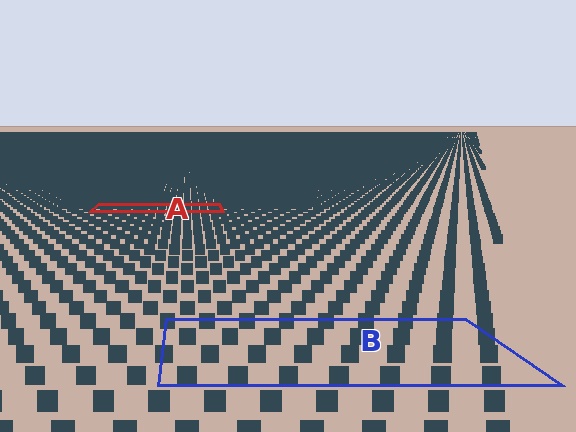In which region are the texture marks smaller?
The texture marks are smaller in region A, because it is farther away.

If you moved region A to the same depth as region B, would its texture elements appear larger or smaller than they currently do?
They would appear larger. At a closer depth, the same texture elements are projected at a bigger on-screen size.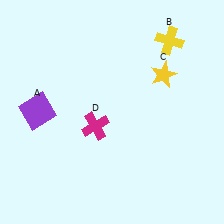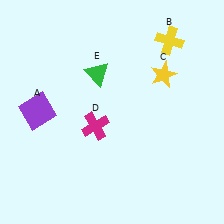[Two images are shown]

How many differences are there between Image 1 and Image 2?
There is 1 difference between the two images.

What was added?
A green triangle (E) was added in Image 2.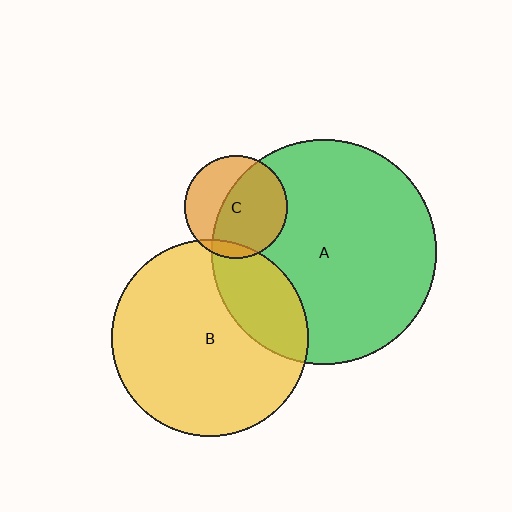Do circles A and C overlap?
Yes.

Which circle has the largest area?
Circle A (green).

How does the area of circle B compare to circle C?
Approximately 3.7 times.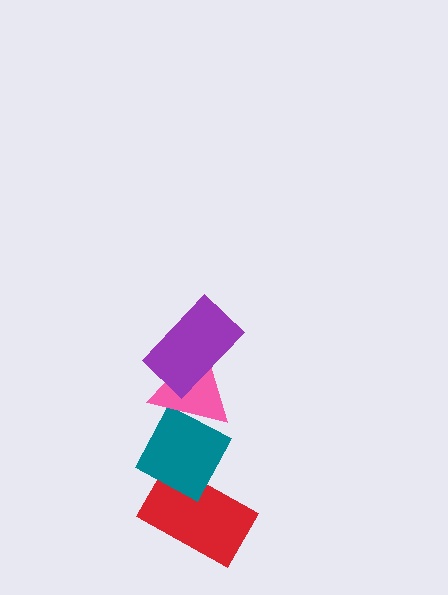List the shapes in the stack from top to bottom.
From top to bottom: the purple rectangle, the pink triangle, the teal diamond, the red rectangle.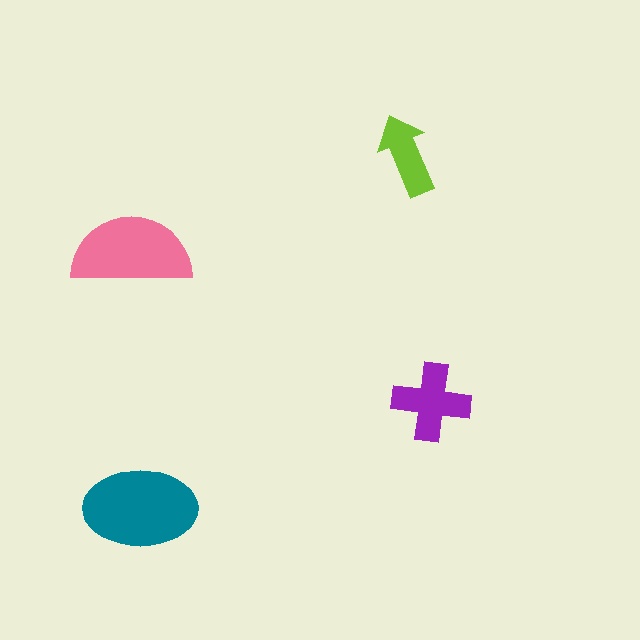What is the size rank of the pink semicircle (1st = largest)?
2nd.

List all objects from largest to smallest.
The teal ellipse, the pink semicircle, the purple cross, the lime arrow.